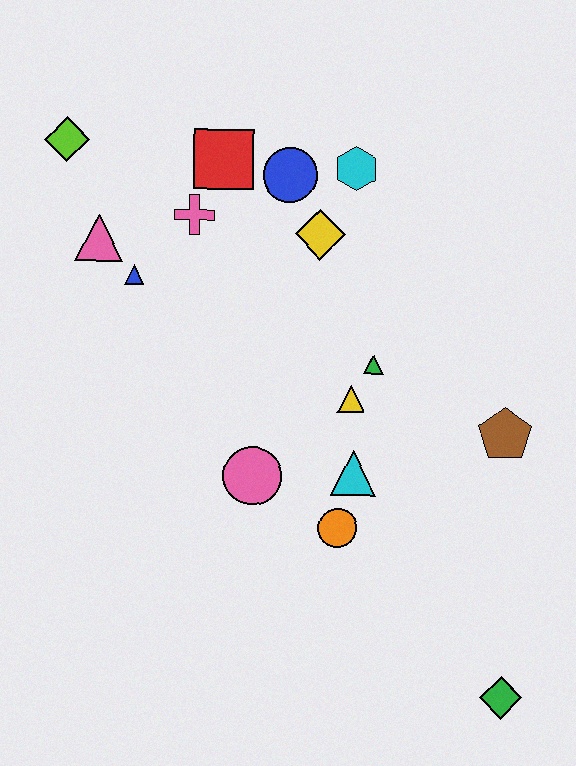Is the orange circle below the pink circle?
Yes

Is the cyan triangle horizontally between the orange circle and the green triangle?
Yes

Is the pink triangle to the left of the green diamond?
Yes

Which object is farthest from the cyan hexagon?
The green diamond is farthest from the cyan hexagon.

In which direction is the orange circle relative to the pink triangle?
The orange circle is below the pink triangle.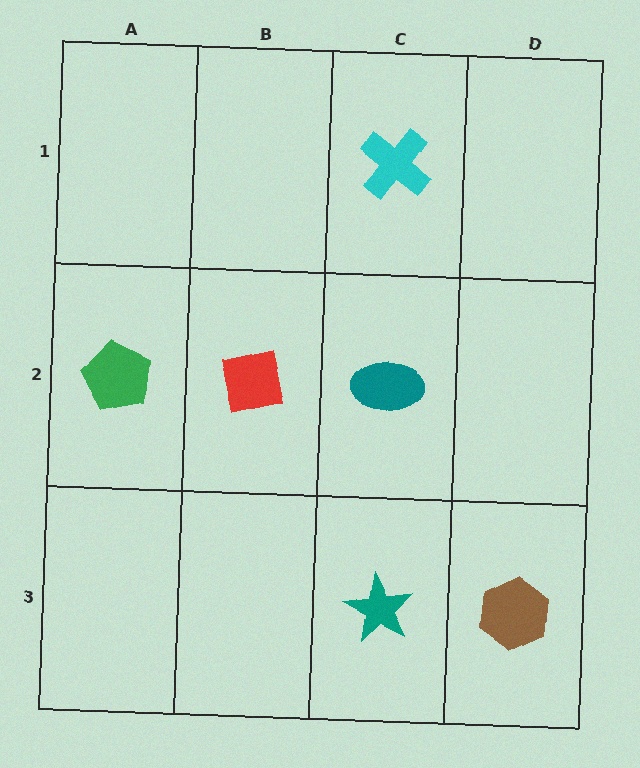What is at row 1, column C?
A cyan cross.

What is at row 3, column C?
A teal star.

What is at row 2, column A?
A green pentagon.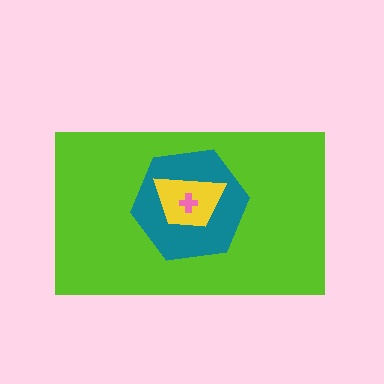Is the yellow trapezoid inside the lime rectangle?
Yes.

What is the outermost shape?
The lime rectangle.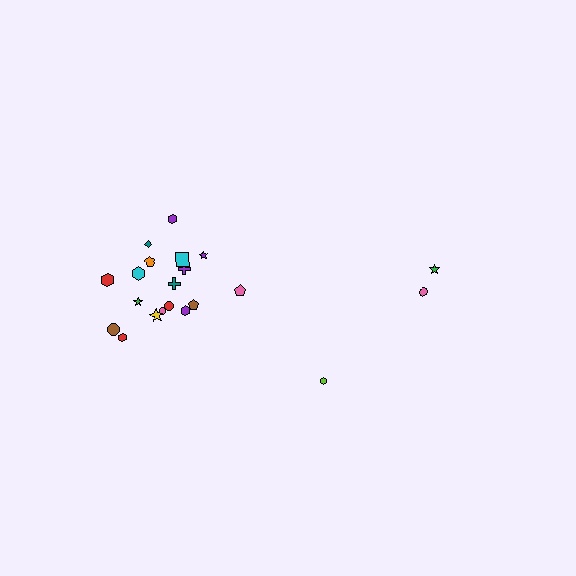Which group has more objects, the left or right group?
The left group.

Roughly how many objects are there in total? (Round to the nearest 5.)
Roughly 20 objects in total.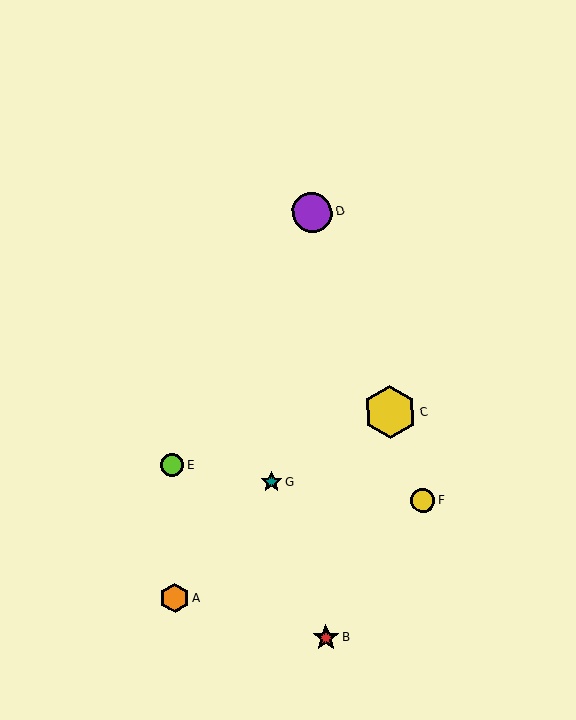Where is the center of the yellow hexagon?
The center of the yellow hexagon is at (390, 412).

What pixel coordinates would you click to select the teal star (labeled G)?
Click at (272, 482) to select the teal star G.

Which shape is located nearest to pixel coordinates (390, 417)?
The yellow hexagon (labeled C) at (390, 412) is nearest to that location.